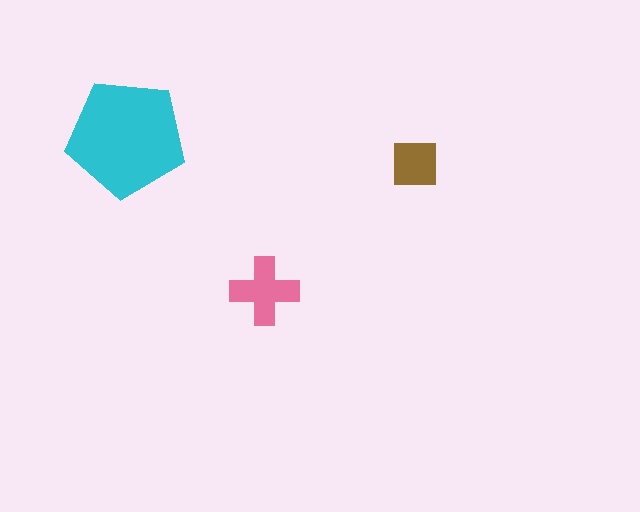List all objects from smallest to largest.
The brown square, the pink cross, the cyan pentagon.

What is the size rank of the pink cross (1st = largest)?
2nd.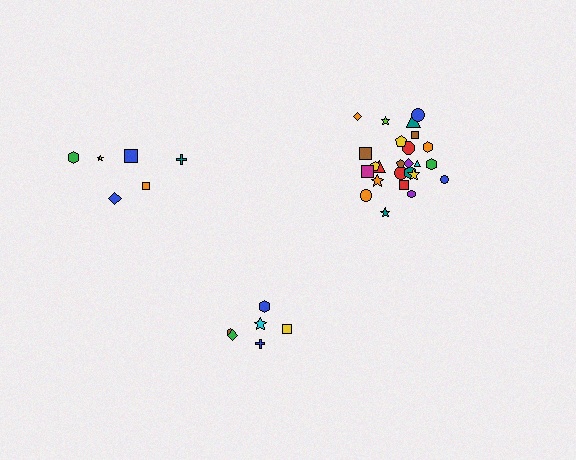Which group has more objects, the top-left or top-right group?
The top-right group.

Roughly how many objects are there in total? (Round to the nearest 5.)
Roughly 35 objects in total.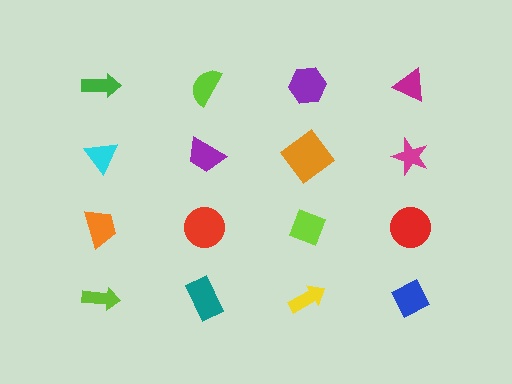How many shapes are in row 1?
4 shapes.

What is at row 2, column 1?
A cyan triangle.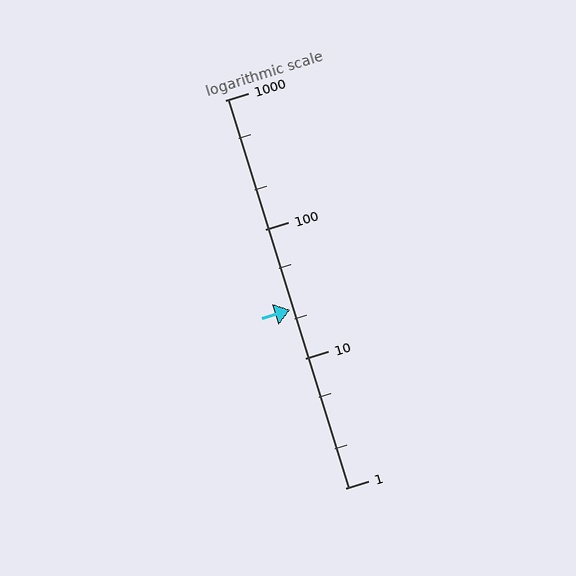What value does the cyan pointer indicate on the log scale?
The pointer indicates approximately 24.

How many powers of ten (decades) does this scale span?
The scale spans 3 decades, from 1 to 1000.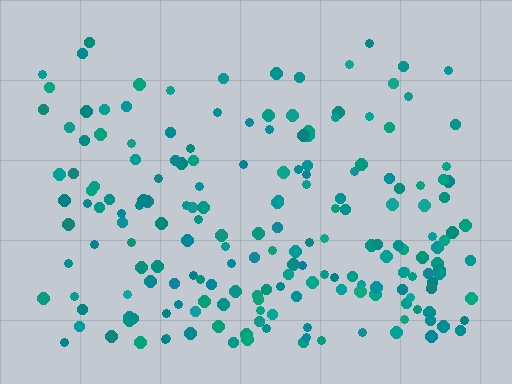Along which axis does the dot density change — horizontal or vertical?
Vertical.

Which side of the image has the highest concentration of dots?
The bottom.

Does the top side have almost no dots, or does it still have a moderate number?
Still a moderate number, just noticeably fewer than the bottom.